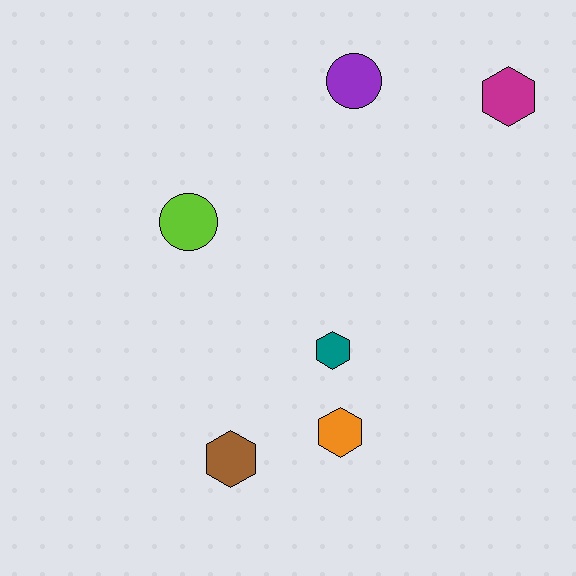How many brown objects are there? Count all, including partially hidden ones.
There is 1 brown object.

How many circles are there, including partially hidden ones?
There are 2 circles.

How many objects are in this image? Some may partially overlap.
There are 6 objects.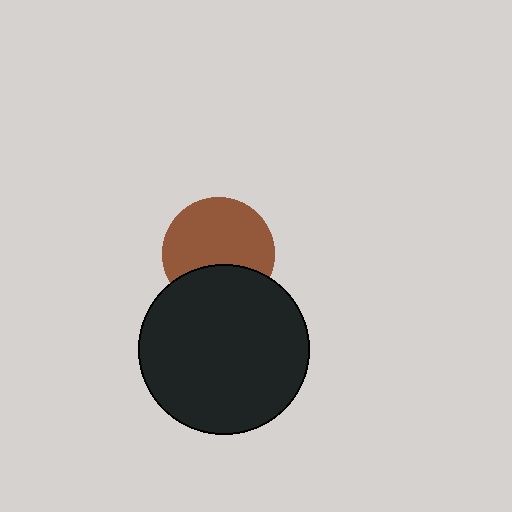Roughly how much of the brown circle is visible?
Most of it is visible (roughly 67%).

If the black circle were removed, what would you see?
You would see the complete brown circle.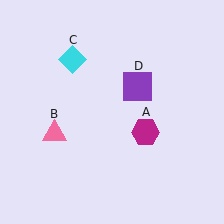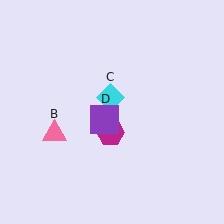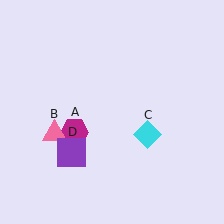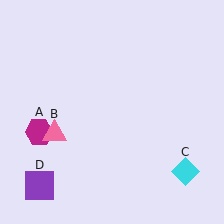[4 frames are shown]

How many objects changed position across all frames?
3 objects changed position: magenta hexagon (object A), cyan diamond (object C), purple square (object D).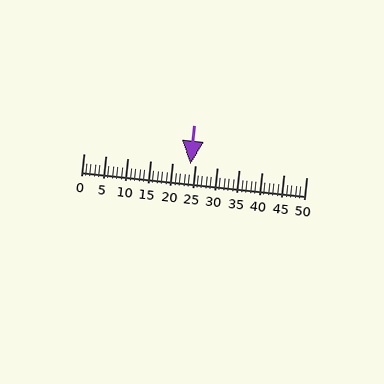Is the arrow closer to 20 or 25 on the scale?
The arrow is closer to 25.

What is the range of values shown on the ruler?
The ruler shows values from 0 to 50.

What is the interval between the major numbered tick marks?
The major tick marks are spaced 5 units apart.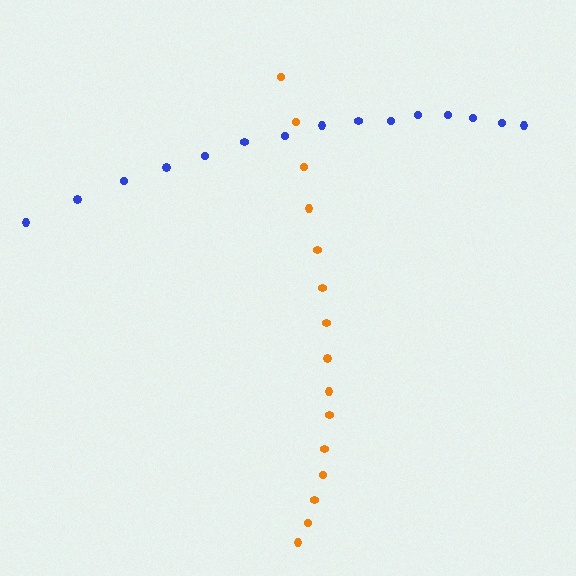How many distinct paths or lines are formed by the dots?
There are 2 distinct paths.